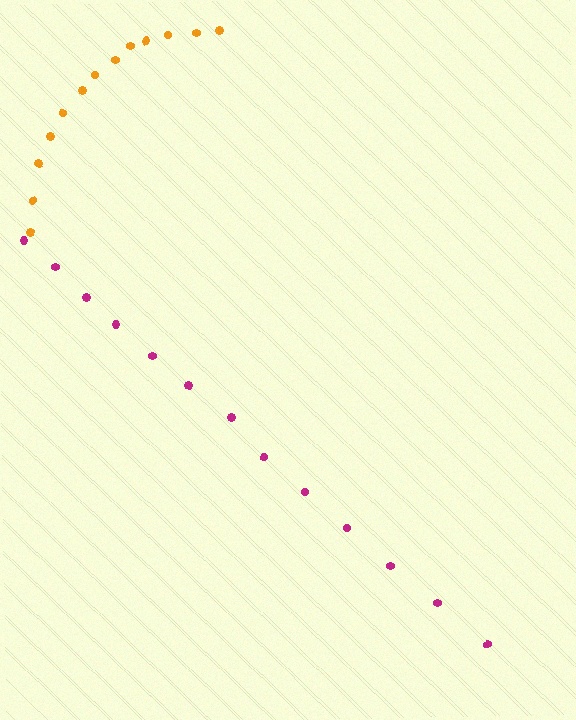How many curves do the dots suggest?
There are 2 distinct paths.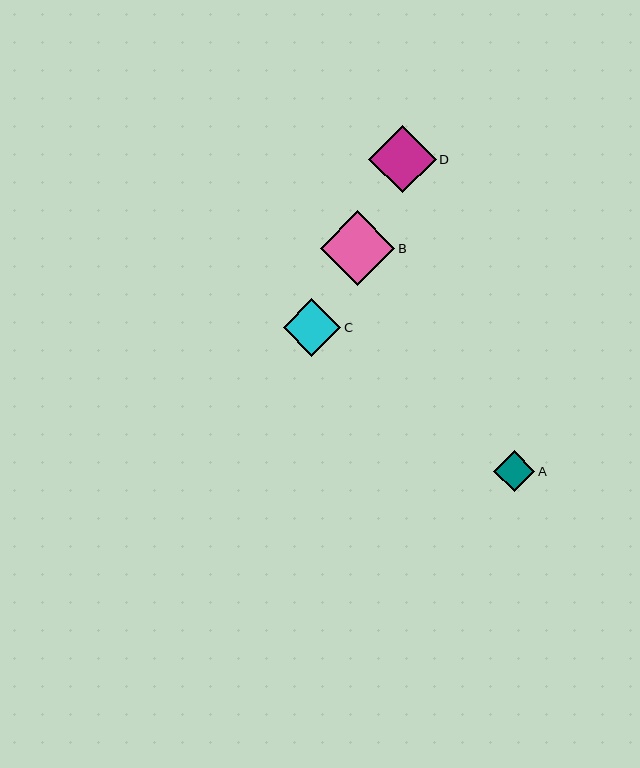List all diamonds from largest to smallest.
From largest to smallest: B, D, C, A.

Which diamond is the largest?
Diamond B is the largest with a size of approximately 74 pixels.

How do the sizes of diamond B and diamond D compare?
Diamond B and diamond D are approximately the same size.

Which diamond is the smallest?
Diamond A is the smallest with a size of approximately 41 pixels.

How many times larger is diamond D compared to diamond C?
Diamond D is approximately 1.2 times the size of diamond C.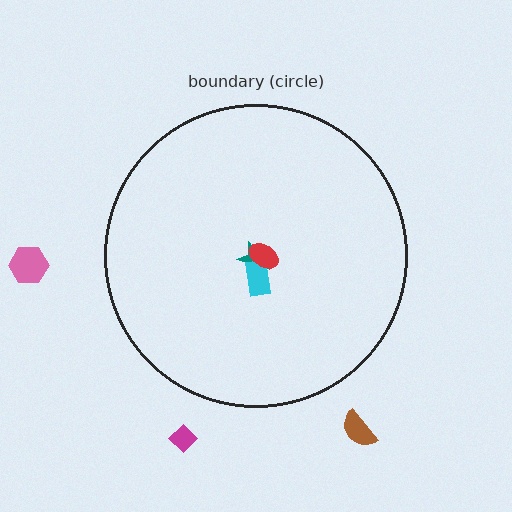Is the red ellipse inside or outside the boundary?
Inside.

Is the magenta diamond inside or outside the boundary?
Outside.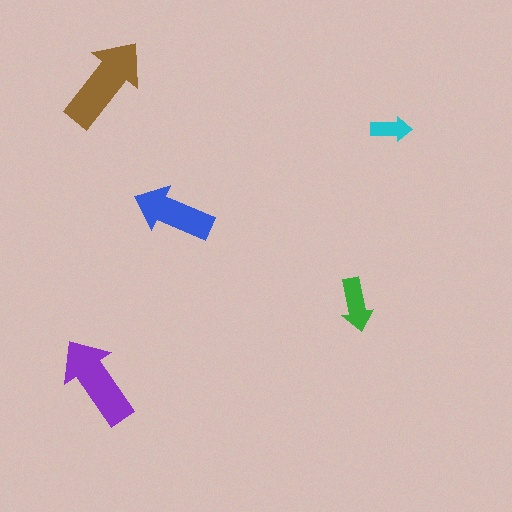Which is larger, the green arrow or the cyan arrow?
The green one.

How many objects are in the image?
There are 5 objects in the image.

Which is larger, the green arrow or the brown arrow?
The brown one.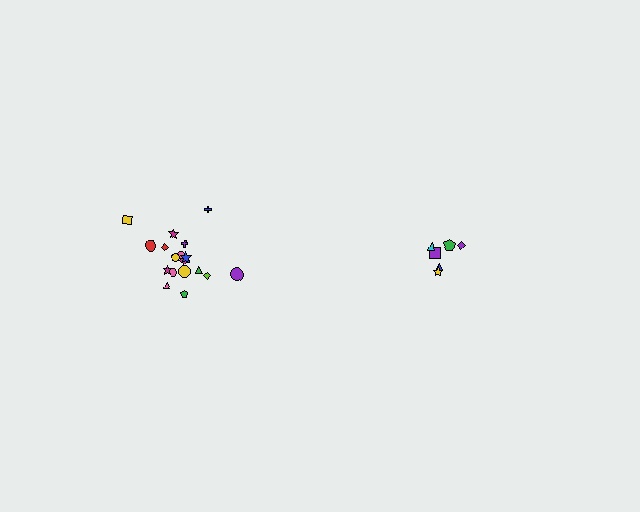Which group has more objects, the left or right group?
The left group.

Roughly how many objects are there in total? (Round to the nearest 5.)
Roughly 25 objects in total.